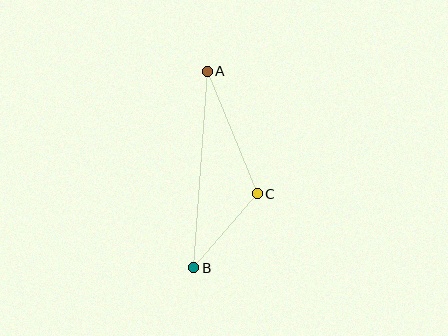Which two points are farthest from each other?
Points A and B are farthest from each other.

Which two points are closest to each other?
Points B and C are closest to each other.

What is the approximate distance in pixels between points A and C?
The distance between A and C is approximately 133 pixels.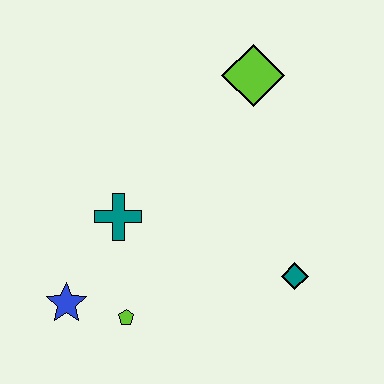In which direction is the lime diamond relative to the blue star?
The lime diamond is above the blue star.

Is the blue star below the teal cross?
Yes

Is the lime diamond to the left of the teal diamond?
Yes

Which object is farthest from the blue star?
The lime diamond is farthest from the blue star.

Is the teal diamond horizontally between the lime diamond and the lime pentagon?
No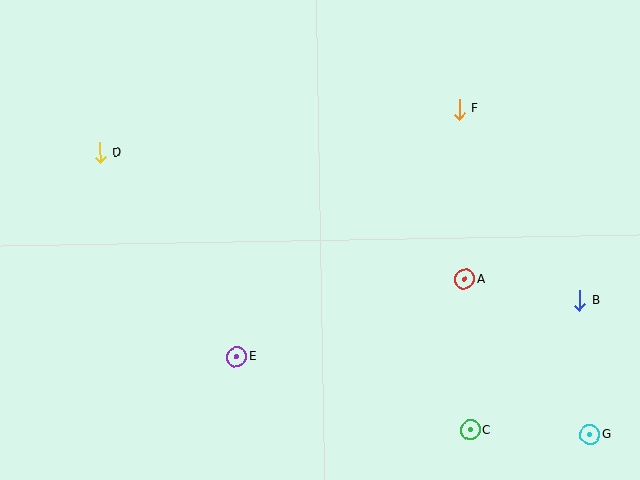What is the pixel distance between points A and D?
The distance between A and D is 386 pixels.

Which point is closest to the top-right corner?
Point F is closest to the top-right corner.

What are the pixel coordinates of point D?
Point D is at (100, 153).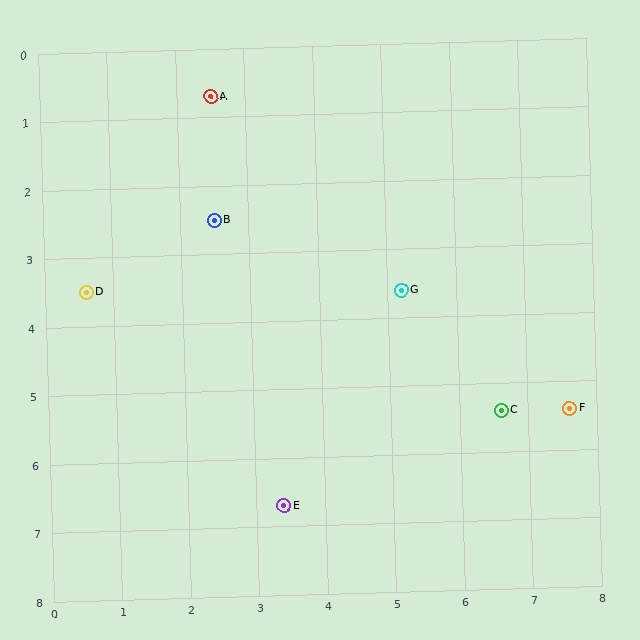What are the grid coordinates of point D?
Point D is at approximately (0.6, 3.5).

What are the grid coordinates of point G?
Point G is at approximately (5.2, 3.6).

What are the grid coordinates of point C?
Point C is at approximately (6.6, 5.4).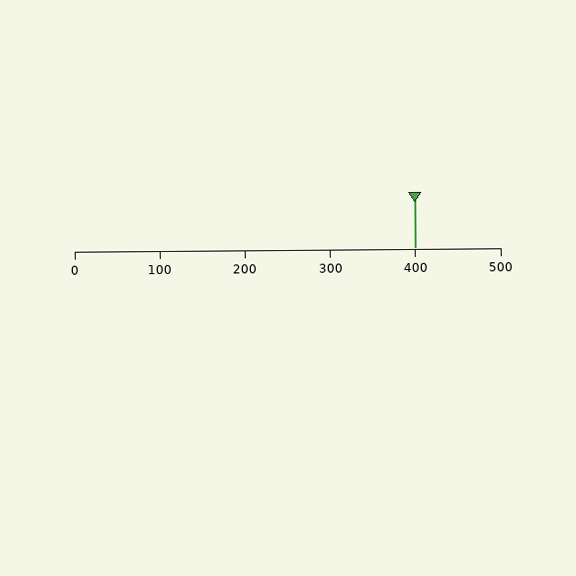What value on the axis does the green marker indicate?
The marker indicates approximately 400.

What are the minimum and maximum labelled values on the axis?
The axis runs from 0 to 500.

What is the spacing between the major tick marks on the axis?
The major ticks are spaced 100 apart.